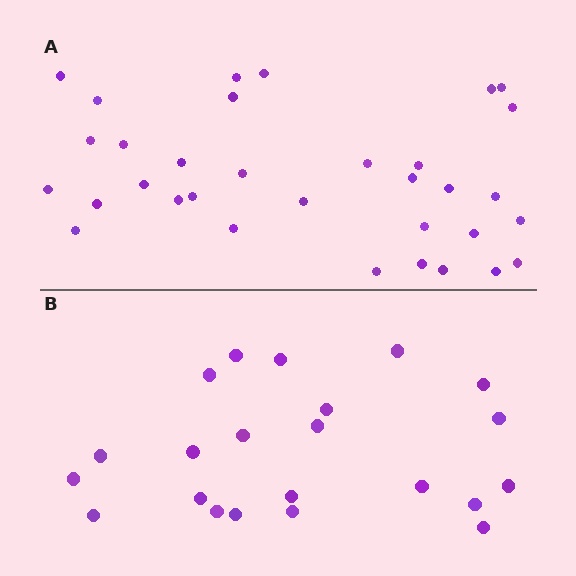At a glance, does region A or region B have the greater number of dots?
Region A (the top region) has more dots.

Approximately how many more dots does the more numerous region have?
Region A has roughly 12 or so more dots than region B.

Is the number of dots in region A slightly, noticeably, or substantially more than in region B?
Region A has substantially more. The ratio is roughly 1.5 to 1.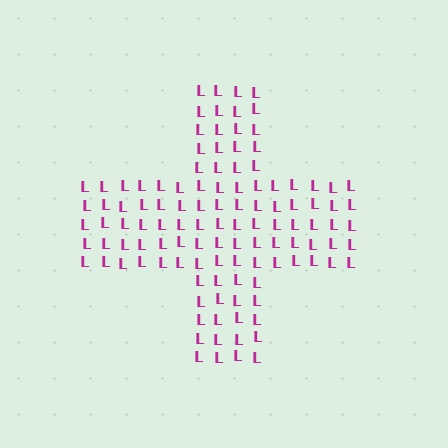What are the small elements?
The small elements are letter L's.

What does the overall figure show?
The overall figure shows a cross.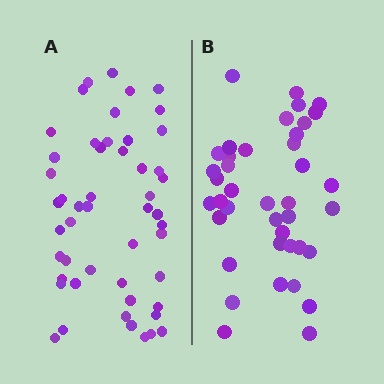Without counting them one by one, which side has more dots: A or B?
Region A (the left region) has more dots.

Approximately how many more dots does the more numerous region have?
Region A has roughly 10 or so more dots than region B.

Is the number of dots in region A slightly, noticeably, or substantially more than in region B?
Region A has noticeably more, but not dramatically so. The ratio is roughly 1.2 to 1.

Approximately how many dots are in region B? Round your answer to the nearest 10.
About 40 dots.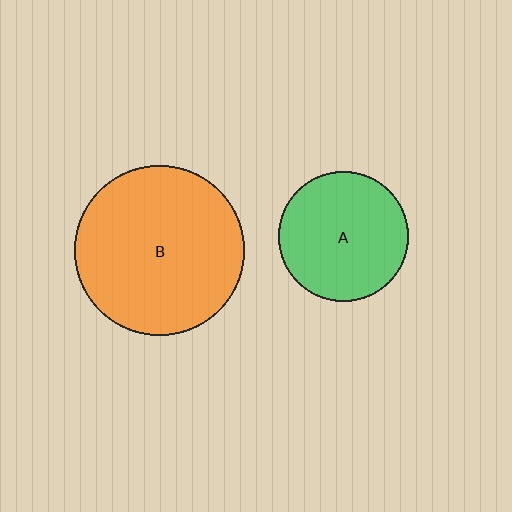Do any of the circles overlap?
No, none of the circles overlap.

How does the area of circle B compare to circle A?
Approximately 1.7 times.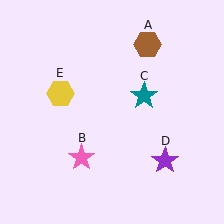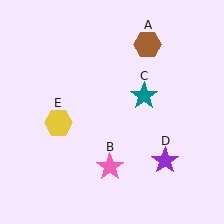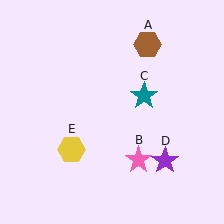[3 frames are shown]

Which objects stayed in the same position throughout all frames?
Brown hexagon (object A) and teal star (object C) and purple star (object D) remained stationary.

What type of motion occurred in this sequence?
The pink star (object B), yellow hexagon (object E) rotated counterclockwise around the center of the scene.